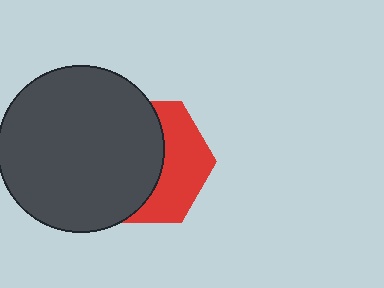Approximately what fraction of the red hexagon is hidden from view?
Roughly 58% of the red hexagon is hidden behind the dark gray circle.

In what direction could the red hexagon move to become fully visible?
The red hexagon could move right. That would shift it out from behind the dark gray circle entirely.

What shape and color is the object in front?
The object in front is a dark gray circle.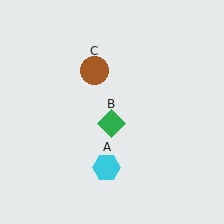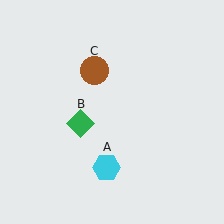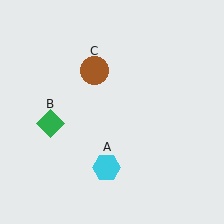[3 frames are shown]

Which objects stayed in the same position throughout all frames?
Cyan hexagon (object A) and brown circle (object C) remained stationary.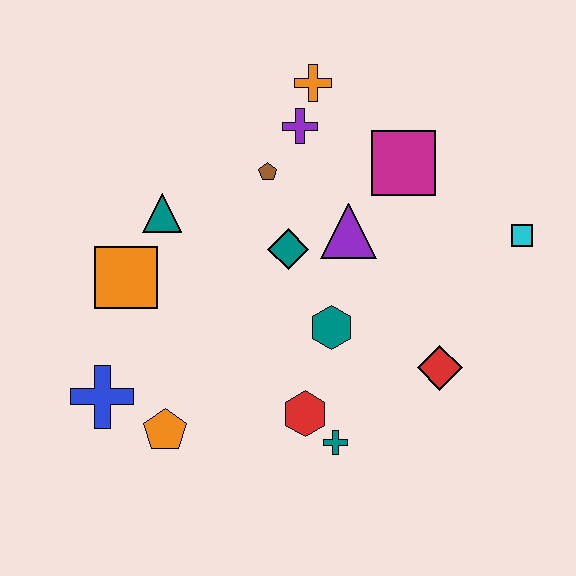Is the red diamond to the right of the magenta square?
Yes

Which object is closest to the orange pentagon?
The blue cross is closest to the orange pentagon.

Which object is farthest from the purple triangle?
The blue cross is farthest from the purple triangle.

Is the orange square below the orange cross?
Yes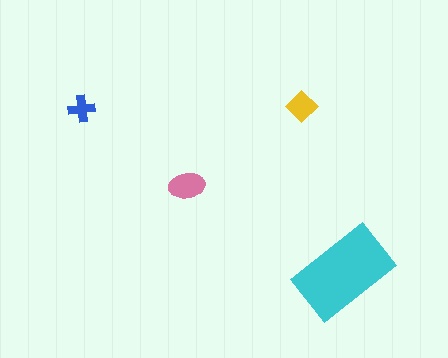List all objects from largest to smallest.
The cyan rectangle, the pink ellipse, the yellow diamond, the blue cross.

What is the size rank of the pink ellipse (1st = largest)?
2nd.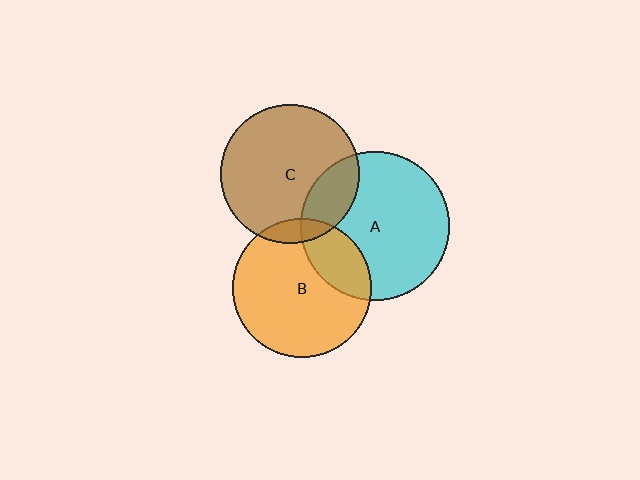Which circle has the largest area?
Circle A (cyan).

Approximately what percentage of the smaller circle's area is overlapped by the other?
Approximately 20%.